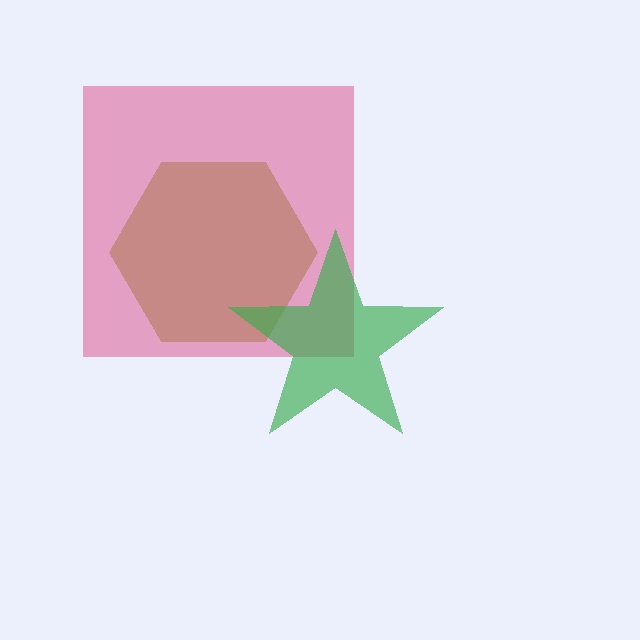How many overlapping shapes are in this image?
There are 3 overlapping shapes in the image.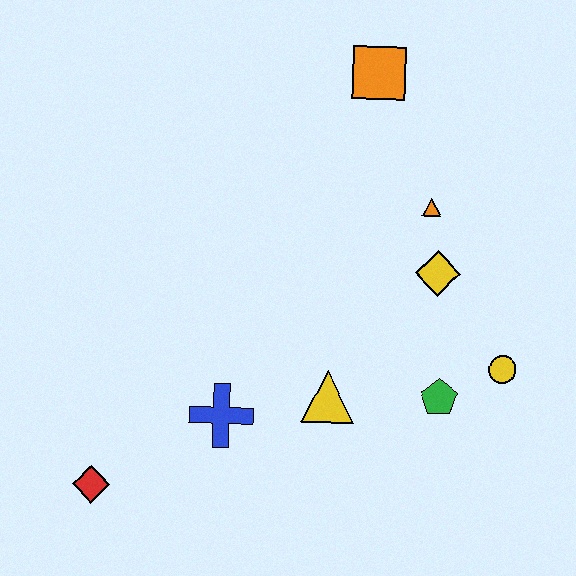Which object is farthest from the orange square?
The red diamond is farthest from the orange square.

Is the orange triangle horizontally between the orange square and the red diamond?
No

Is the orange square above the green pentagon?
Yes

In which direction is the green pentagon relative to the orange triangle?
The green pentagon is below the orange triangle.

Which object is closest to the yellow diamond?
The orange triangle is closest to the yellow diamond.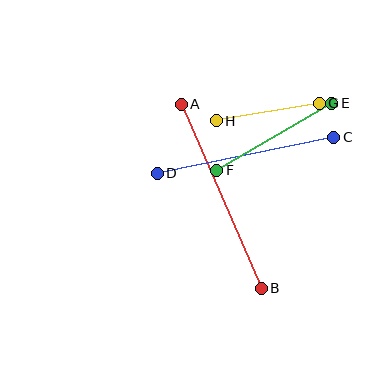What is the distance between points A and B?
The distance is approximately 200 pixels.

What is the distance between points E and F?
The distance is approximately 133 pixels.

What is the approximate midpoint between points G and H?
The midpoint is at approximately (268, 112) pixels.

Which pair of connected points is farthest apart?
Points A and B are farthest apart.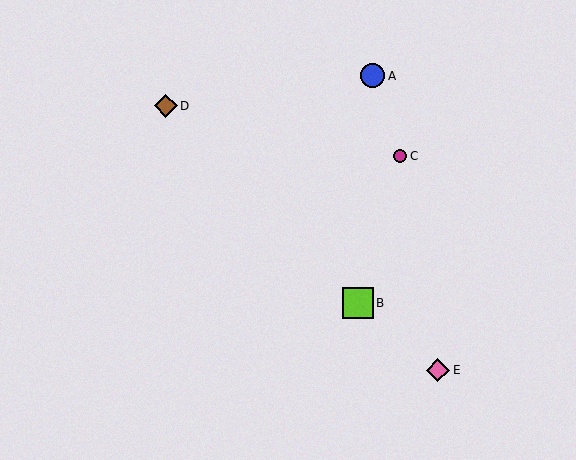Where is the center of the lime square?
The center of the lime square is at (358, 303).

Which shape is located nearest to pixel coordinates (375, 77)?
The blue circle (labeled A) at (373, 76) is nearest to that location.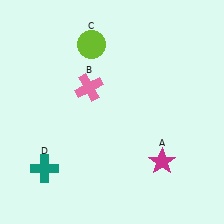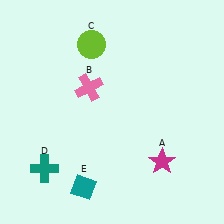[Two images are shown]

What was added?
A teal diamond (E) was added in Image 2.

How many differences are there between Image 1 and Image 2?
There is 1 difference between the two images.